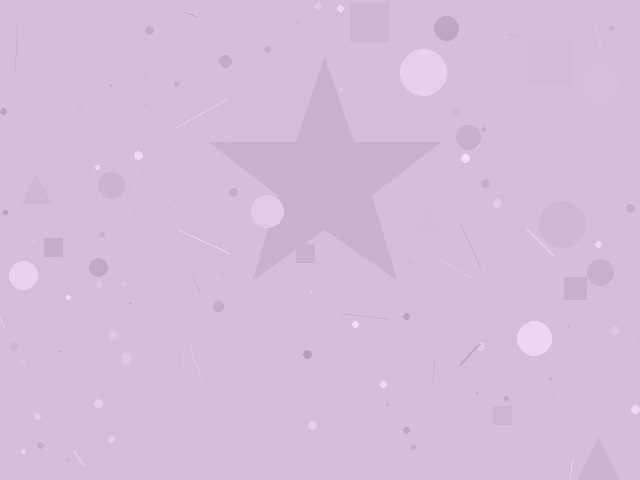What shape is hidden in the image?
A star is hidden in the image.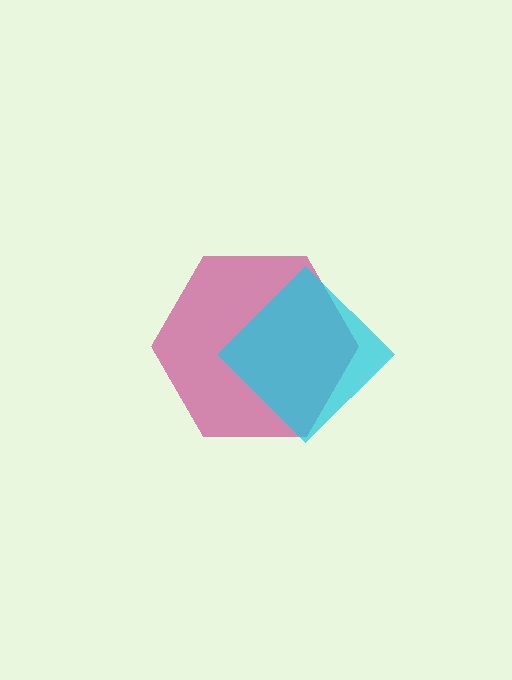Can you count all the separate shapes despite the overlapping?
Yes, there are 2 separate shapes.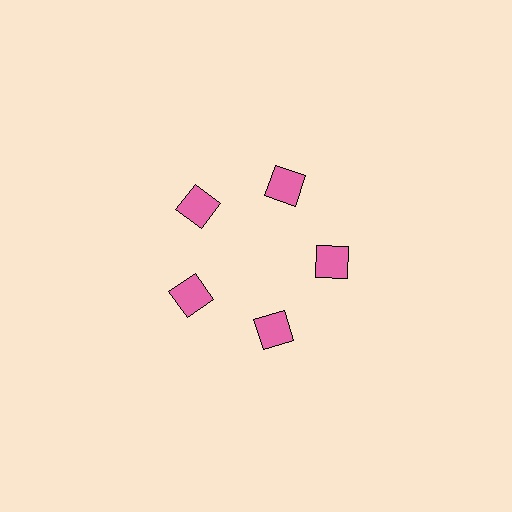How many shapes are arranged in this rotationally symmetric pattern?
There are 5 shapes, arranged in 5 groups of 1.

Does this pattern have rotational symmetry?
Yes, this pattern has 5-fold rotational symmetry. It looks the same after rotating 72 degrees around the center.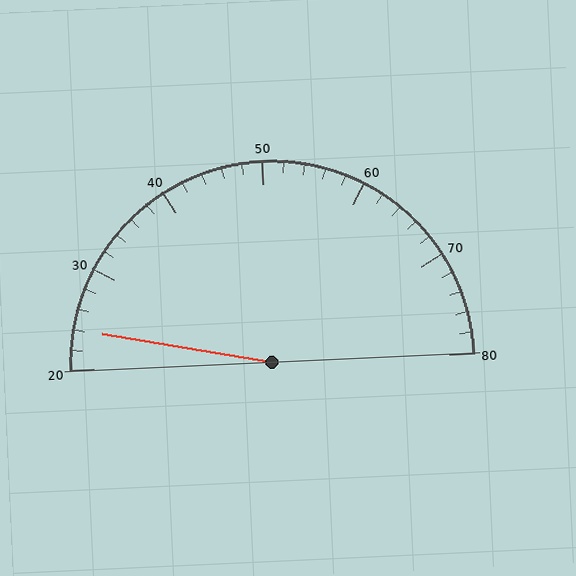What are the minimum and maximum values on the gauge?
The gauge ranges from 20 to 80.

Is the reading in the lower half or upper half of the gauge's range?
The reading is in the lower half of the range (20 to 80).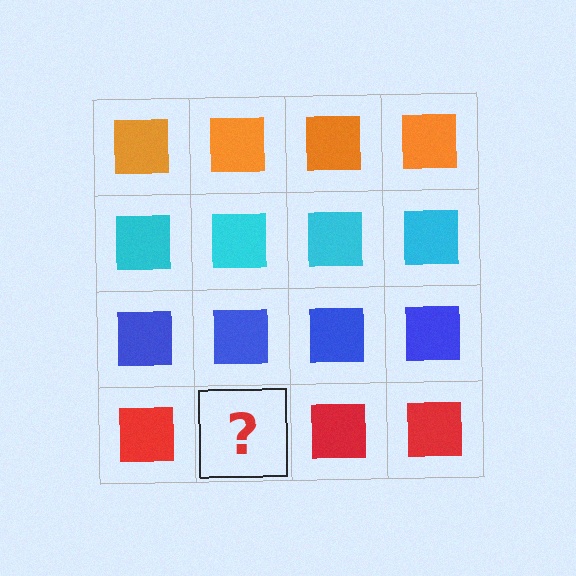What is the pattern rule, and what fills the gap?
The rule is that each row has a consistent color. The gap should be filled with a red square.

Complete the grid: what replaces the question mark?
The question mark should be replaced with a red square.